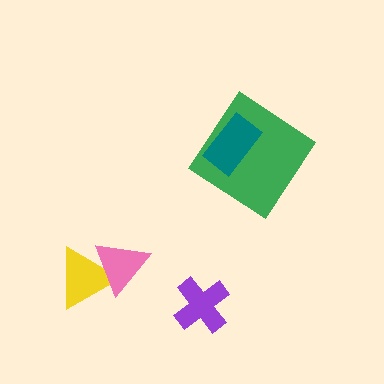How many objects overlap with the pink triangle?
1 object overlaps with the pink triangle.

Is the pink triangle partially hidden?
No, no other shape covers it.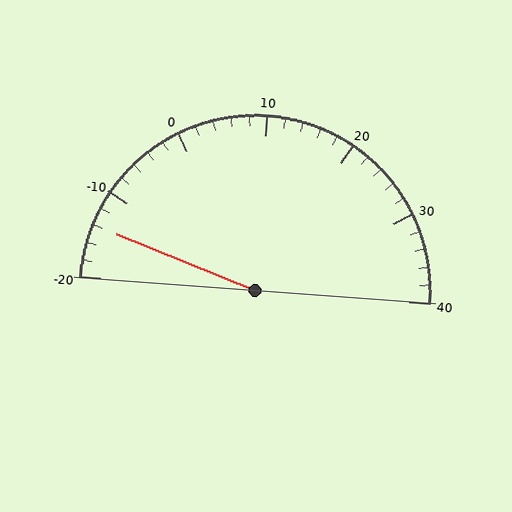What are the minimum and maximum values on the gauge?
The gauge ranges from -20 to 40.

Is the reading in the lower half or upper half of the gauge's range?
The reading is in the lower half of the range (-20 to 40).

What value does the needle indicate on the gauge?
The needle indicates approximately -14.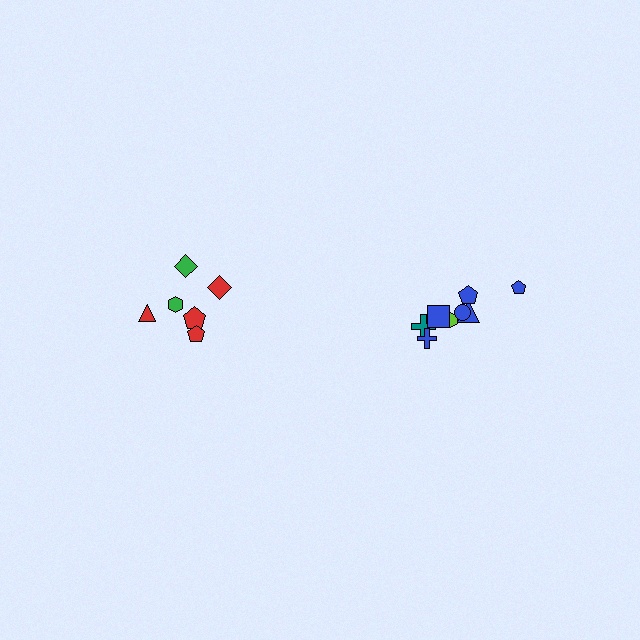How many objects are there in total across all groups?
There are 14 objects.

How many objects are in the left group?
There are 6 objects.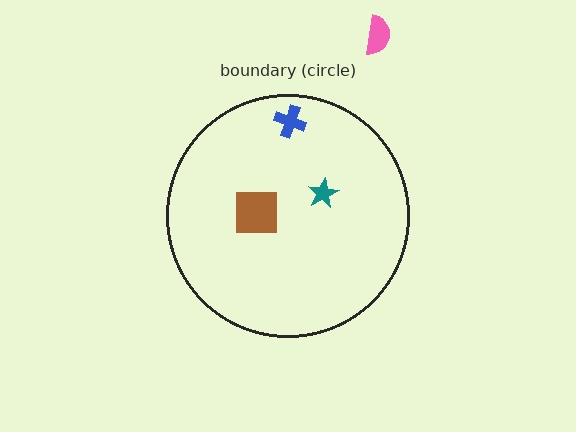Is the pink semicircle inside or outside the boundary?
Outside.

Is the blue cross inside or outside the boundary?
Inside.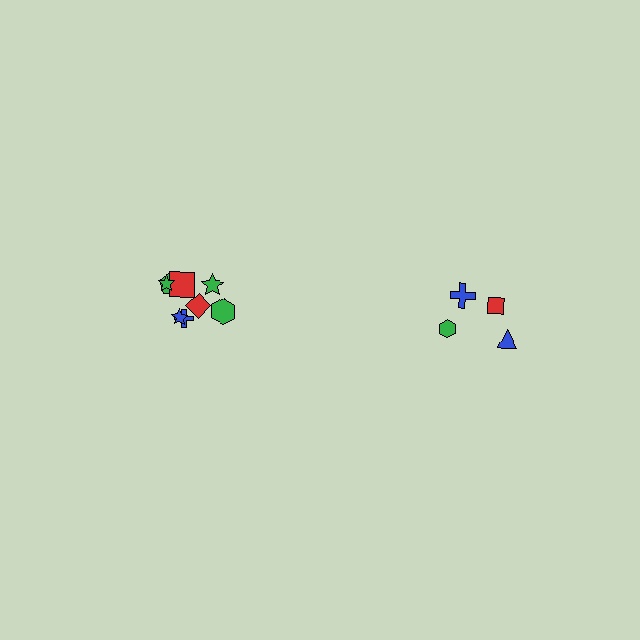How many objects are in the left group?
There are 8 objects.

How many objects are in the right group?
There are 4 objects.